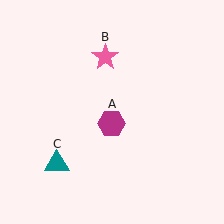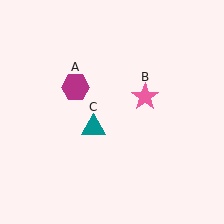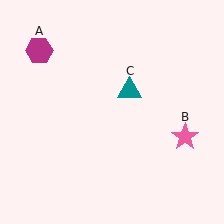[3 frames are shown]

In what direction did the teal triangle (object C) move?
The teal triangle (object C) moved up and to the right.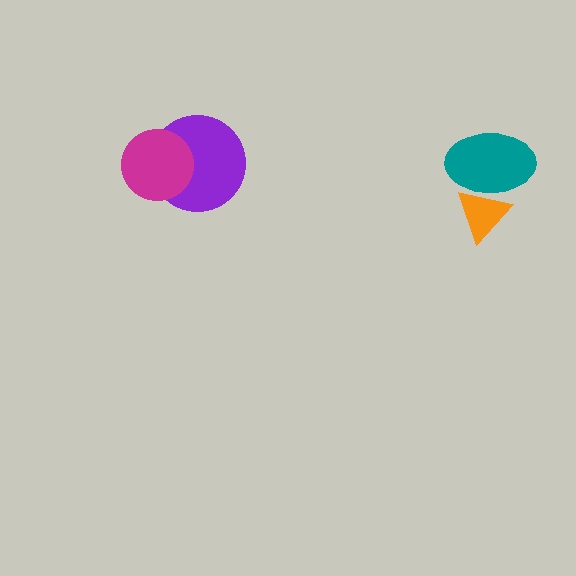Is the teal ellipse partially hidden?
No, no other shape covers it.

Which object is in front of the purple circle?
The magenta circle is in front of the purple circle.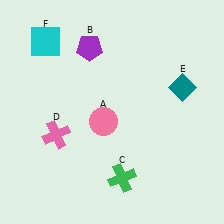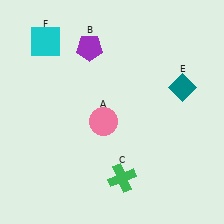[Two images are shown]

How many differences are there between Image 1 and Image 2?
There is 1 difference between the two images.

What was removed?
The pink cross (D) was removed in Image 2.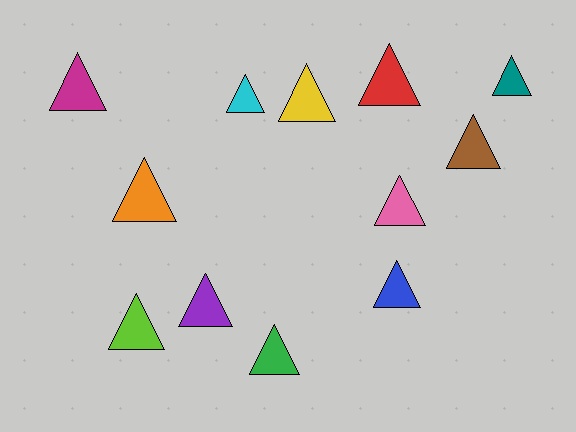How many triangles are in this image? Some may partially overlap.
There are 12 triangles.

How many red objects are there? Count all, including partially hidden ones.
There is 1 red object.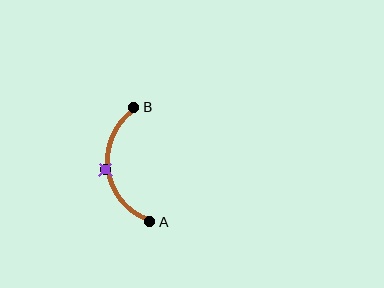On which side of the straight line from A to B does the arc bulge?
The arc bulges to the left of the straight line connecting A and B.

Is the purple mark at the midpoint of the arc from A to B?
Yes. The purple mark lies on the arc at equal arc-length from both A and B — it is the arc midpoint.